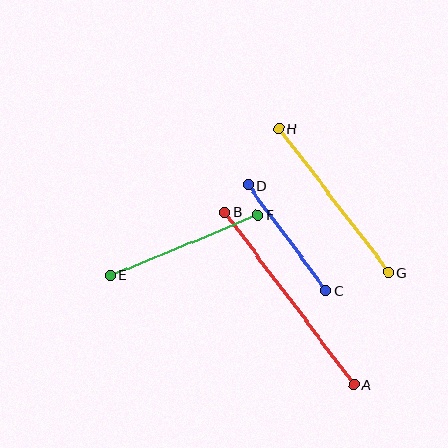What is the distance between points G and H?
The distance is approximately 181 pixels.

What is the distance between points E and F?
The distance is approximately 160 pixels.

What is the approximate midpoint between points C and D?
The midpoint is at approximately (287, 238) pixels.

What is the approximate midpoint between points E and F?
The midpoint is at approximately (184, 245) pixels.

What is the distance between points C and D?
The distance is approximately 131 pixels.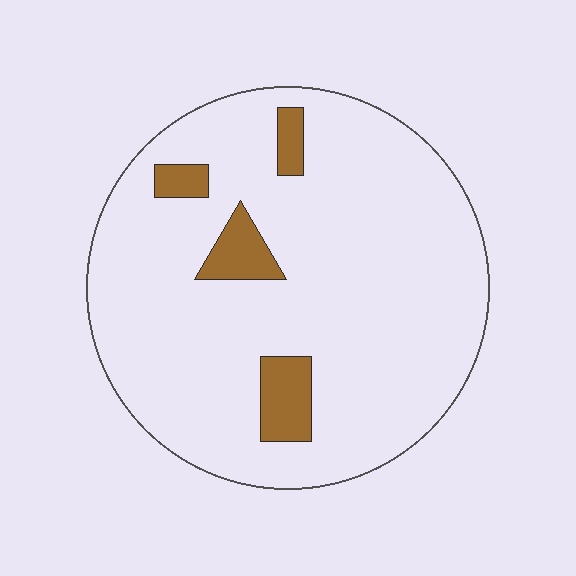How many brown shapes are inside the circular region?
4.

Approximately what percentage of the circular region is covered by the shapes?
Approximately 10%.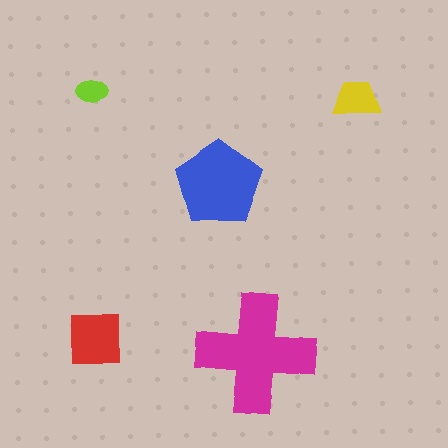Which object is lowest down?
The magenta cross is bottommost.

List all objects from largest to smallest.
The magenta cross, the blue pentagon, the red square, the yellow trapezoid, the lime ellipse.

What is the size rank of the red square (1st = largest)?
3rd.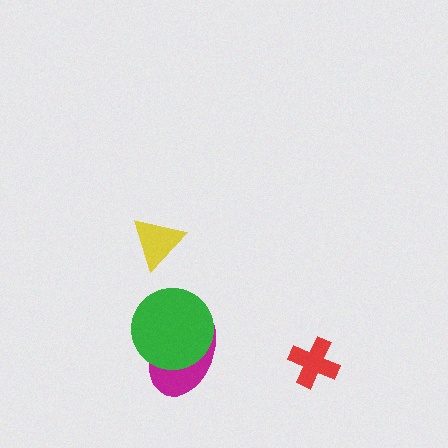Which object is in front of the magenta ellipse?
The green circle is in front of the magenta ellipse.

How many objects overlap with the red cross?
0 objects overlap with the red cross.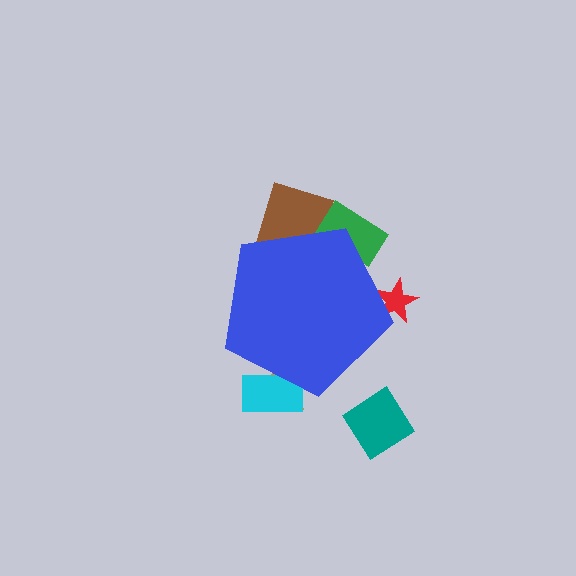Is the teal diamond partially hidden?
No, the teal diamond is fully visible.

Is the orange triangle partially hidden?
Yes, the orange triangle is partially hidden behind the blue pentagon.